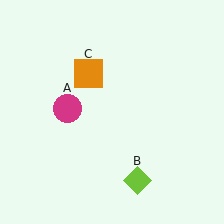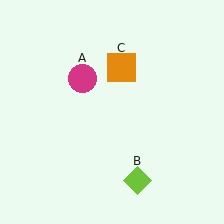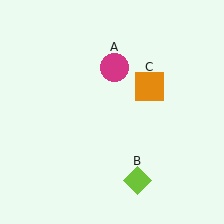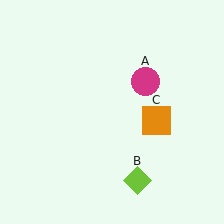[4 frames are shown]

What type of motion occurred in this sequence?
The magenta circle (object A), orange square (object C) rotated clockwise around the center of the scene.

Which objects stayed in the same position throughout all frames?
Lime diamond (object B) remained stationary.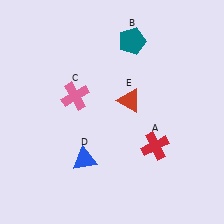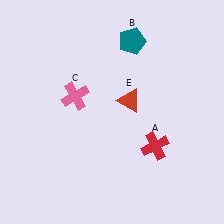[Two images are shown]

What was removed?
The blue triangle (D) was removed in Image 2.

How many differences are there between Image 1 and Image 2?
There is 1 difference between the two images.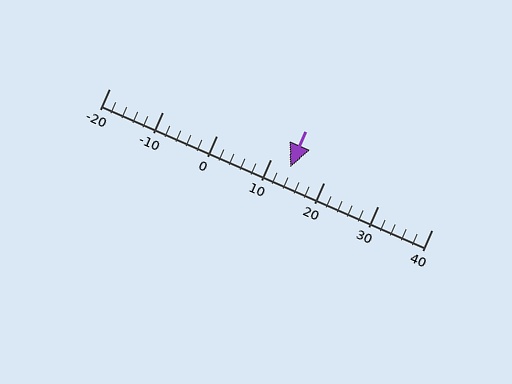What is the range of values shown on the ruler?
The ruler shows values from -20 to 40.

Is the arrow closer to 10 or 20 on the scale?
The arrow is closer to 10.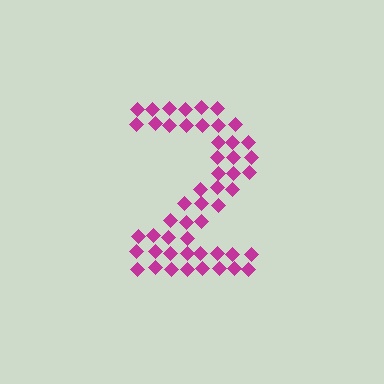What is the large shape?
The large shape is the digit 2.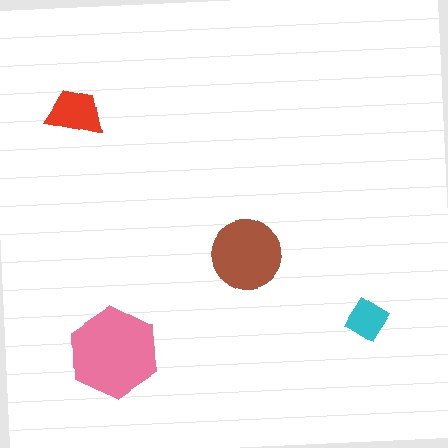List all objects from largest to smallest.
The pink hexagon, the brown circle, the red trapezoid, the cyan diamond.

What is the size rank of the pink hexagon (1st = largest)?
1st.